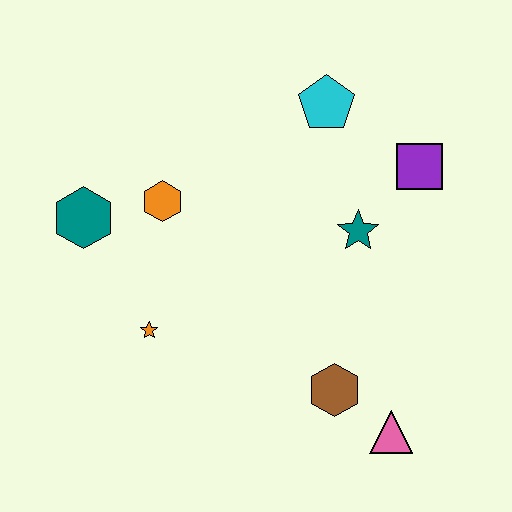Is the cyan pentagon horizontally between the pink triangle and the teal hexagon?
Yes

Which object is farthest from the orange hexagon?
The pink triangle is farthest from the orange hexagon.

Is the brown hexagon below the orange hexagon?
Yes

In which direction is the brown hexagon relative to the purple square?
The brown hexagon is below the purple square.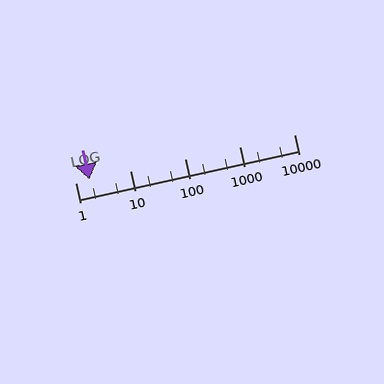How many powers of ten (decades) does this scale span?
The scale spans 4 decades, from 1 to 10000.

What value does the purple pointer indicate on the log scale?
The pointer indicates approximately 1.8.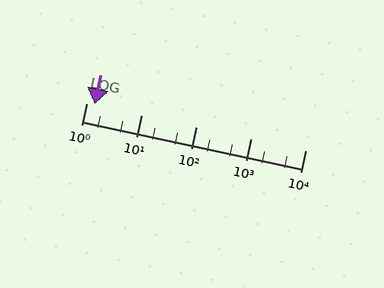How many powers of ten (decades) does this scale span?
The scale spans 4 decades, from 1 to 10000.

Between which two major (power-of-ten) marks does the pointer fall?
The pointer is between 1 and 10.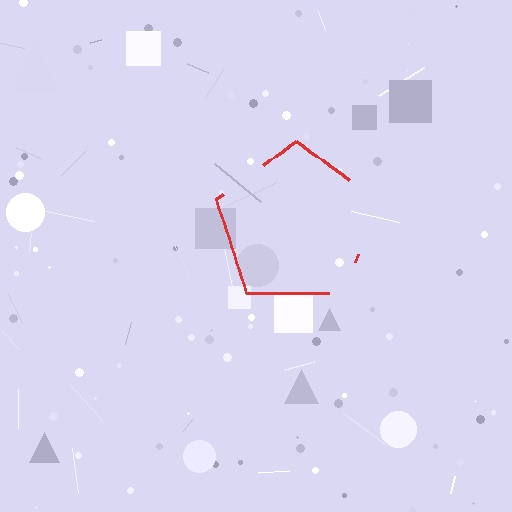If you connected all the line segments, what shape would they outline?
They would outline a pentagon.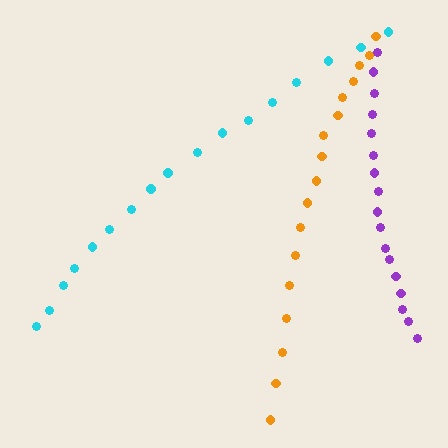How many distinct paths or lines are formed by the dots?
There are 3 distinct paths.